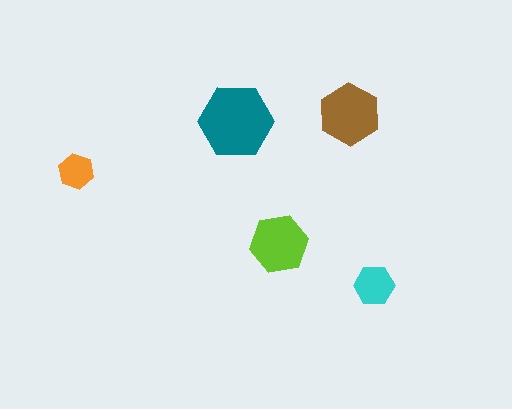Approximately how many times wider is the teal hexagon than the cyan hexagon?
About 2 times wider.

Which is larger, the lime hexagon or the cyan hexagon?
The lime one.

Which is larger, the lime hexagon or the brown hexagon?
The brown one.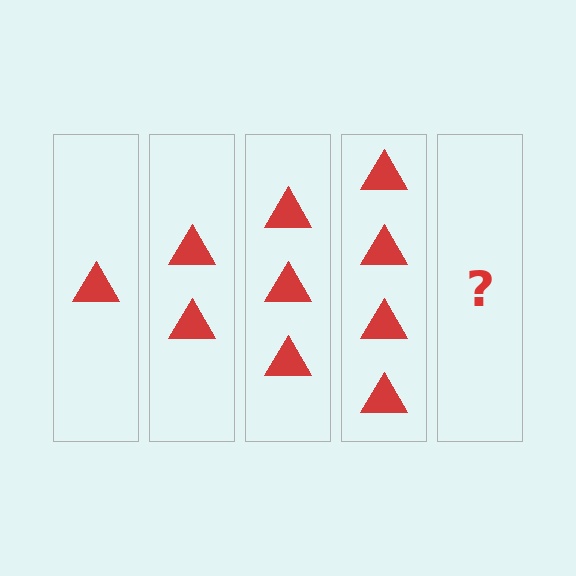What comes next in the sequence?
The next element should be 5 triangles.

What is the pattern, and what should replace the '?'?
The pattern is that each step adds one more triangle. The '?' should be 5 triangles.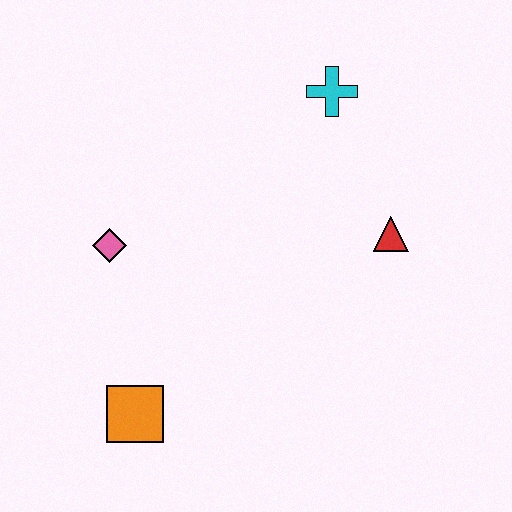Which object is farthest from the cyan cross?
The orange square is farthest from the cyan cross.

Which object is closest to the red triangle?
The cyan cross is closest to the red triangle.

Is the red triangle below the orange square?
No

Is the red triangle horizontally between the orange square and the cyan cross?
No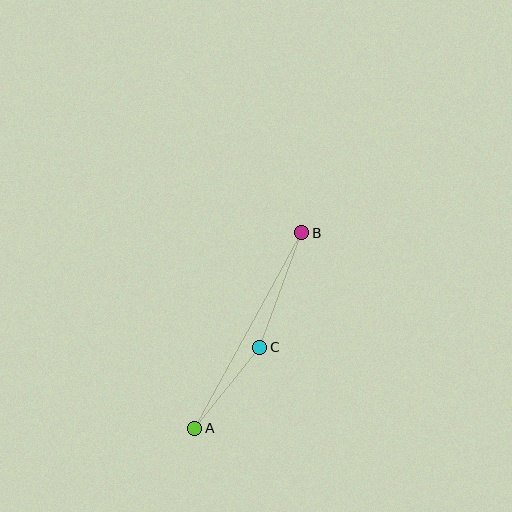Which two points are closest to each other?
Points A and C are closest to each other.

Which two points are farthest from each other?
Points A and B are farthest from each other.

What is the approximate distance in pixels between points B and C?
The distance between B and C is approximately 122 pixels.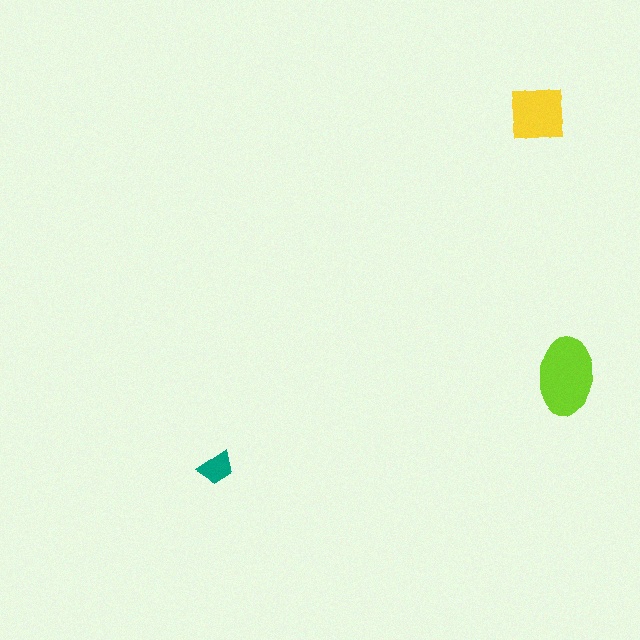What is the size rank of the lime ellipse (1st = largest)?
1st.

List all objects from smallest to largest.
The teal trapezoid, the yellow square, the lime ellipse.